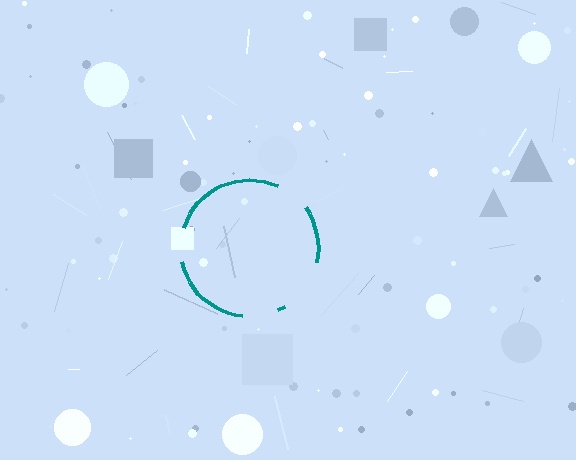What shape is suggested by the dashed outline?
The dashed outline suggests a circle.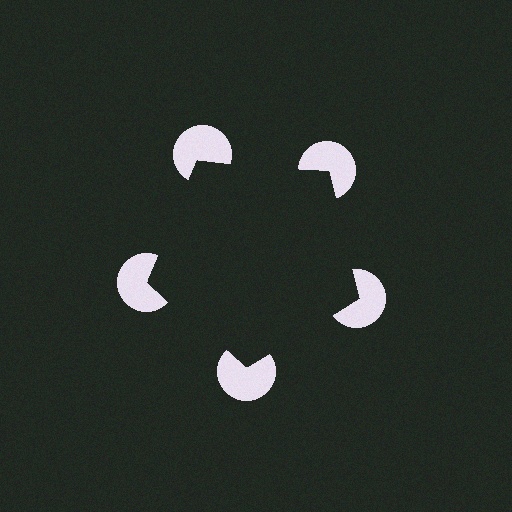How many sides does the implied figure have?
5 sides.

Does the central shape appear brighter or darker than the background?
It typically appears slightly darker than the background, even though no actual brightness change is drawn.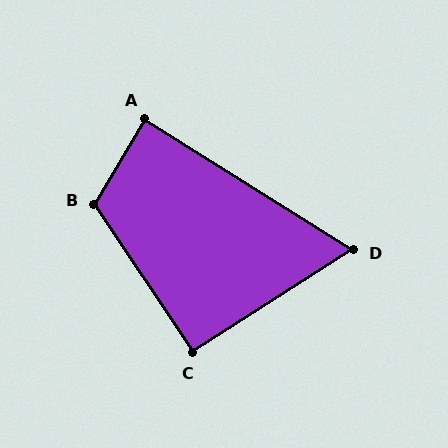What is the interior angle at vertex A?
Approximately 89 degrees (approximately right).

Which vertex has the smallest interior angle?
D, at approximately 65 degrees.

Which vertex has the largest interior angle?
B, at approximately 115 degrees.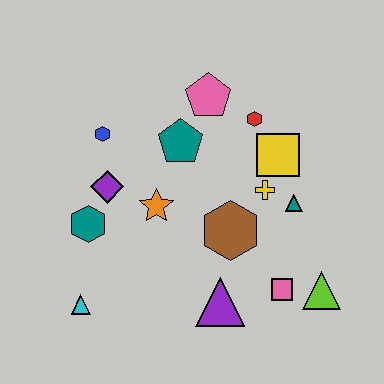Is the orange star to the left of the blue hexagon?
No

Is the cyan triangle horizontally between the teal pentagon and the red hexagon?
No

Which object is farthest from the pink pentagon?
The cyan triangle is farthest from the pink pentagon.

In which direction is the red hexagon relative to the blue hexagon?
The red hexagon is to the right of the blue hexagon.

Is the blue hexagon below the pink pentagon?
Yes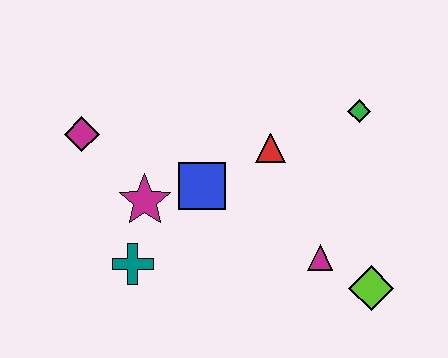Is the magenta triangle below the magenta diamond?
Yes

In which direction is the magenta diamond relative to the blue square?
The magenta diamond is to the left of the blue square.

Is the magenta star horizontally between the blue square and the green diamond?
No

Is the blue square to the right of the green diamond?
No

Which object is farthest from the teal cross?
The green diamond is farthest from the teal cross.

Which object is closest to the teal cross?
The magenta star is closest to the teal cross.